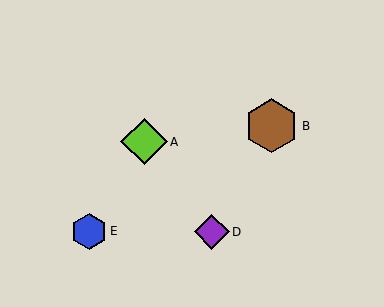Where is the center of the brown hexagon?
The center of the brown hexagon is at (272, 126).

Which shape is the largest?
The brown hexagon (labeled B) is the largest.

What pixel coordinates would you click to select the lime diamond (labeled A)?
Click at (144, 142) to select the lime diamond A.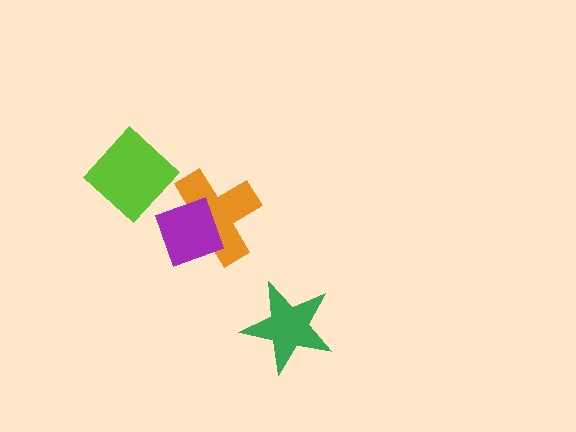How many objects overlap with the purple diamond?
1 object overlaps with the purple diamond.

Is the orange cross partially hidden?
Yes, it is partially covered by another shape.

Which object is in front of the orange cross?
The purple diamond is in front of the orange cross.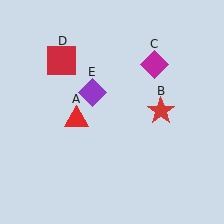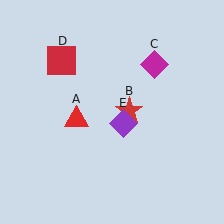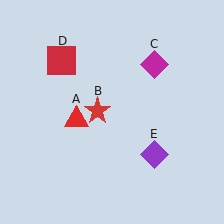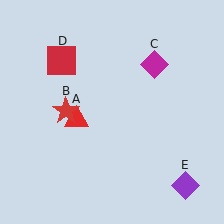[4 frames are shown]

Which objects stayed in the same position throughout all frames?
Red triangle (object A) and magenta diamond (object C) and red square (object D) remained stationary.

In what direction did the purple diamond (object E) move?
The purple diamond (object E) moved down and to the right.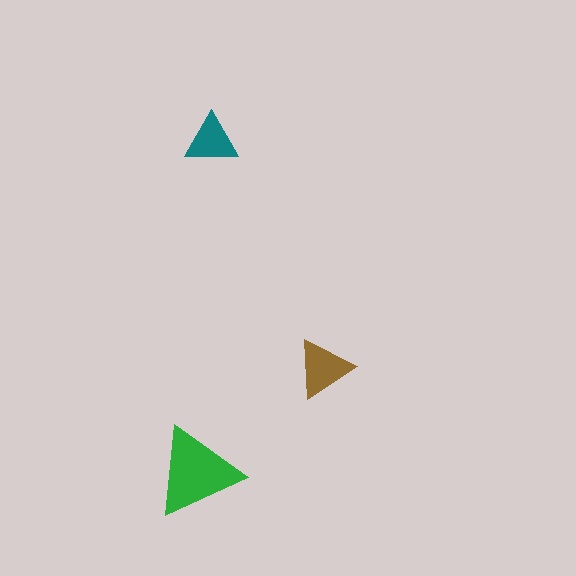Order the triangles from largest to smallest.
the green one, the brown one, the teal one.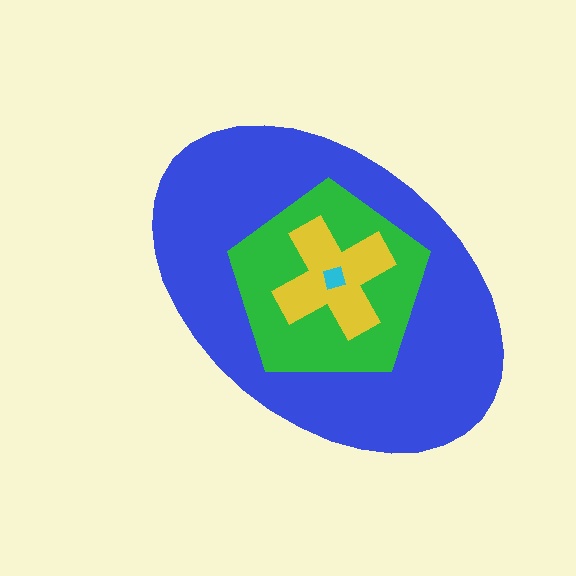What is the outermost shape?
The blue ellipse.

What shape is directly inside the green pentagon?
The yellow cross.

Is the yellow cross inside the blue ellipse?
Yes.